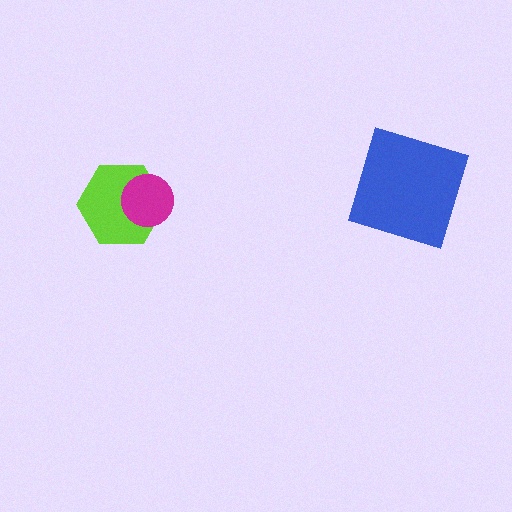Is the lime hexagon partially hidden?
Yes, it is partially covered by another shape.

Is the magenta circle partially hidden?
No, no other shape covers it.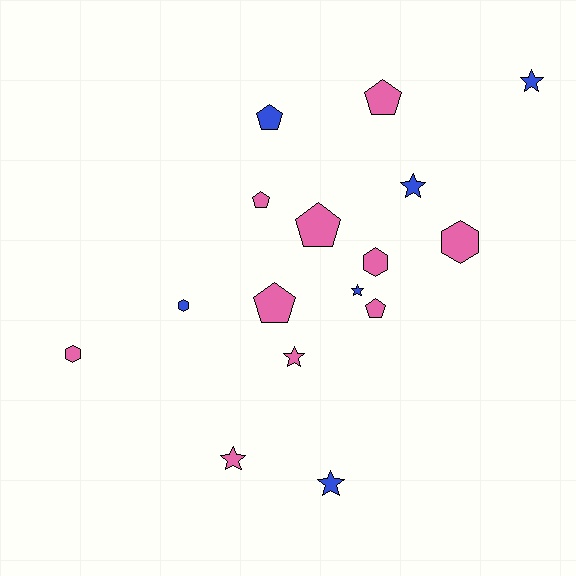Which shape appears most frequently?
Star, with 6 objects.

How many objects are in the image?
There are 16 objects.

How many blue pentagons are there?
There is 1 blue pentagon.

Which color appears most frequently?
Pink, with 10 objects.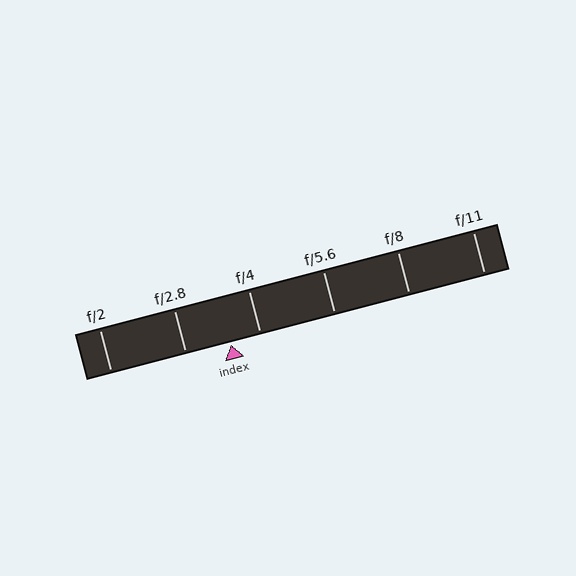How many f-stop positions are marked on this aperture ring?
There are 6 f-stop positions marked.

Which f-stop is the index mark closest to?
The index mark is closest to f/4.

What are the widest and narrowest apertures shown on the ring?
The widest aperture shown is f/2 and the narrowest is f/11.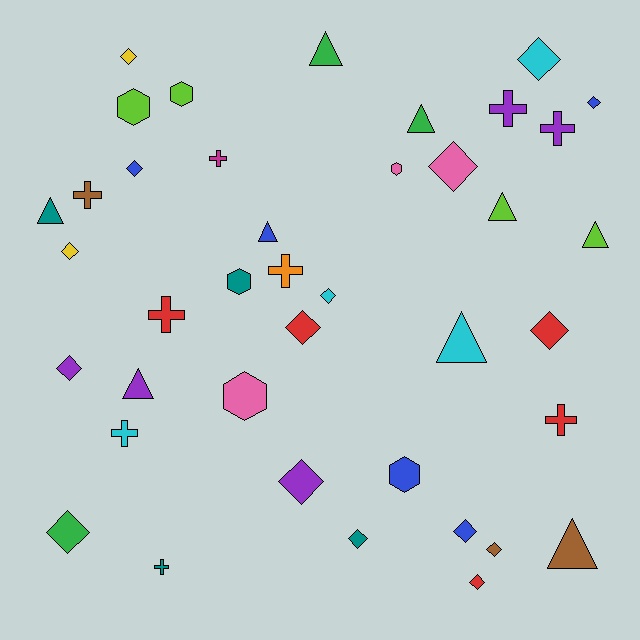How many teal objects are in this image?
There are 4 teal objects.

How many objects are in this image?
There are 40 objects.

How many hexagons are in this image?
There are 6 hexagons.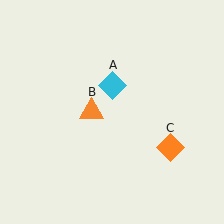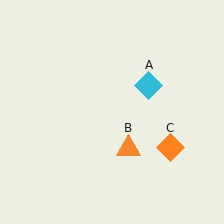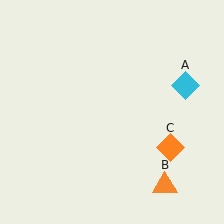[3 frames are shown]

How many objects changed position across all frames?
2 objects changed position: cyan diamond (object A), orange triangle (object B).